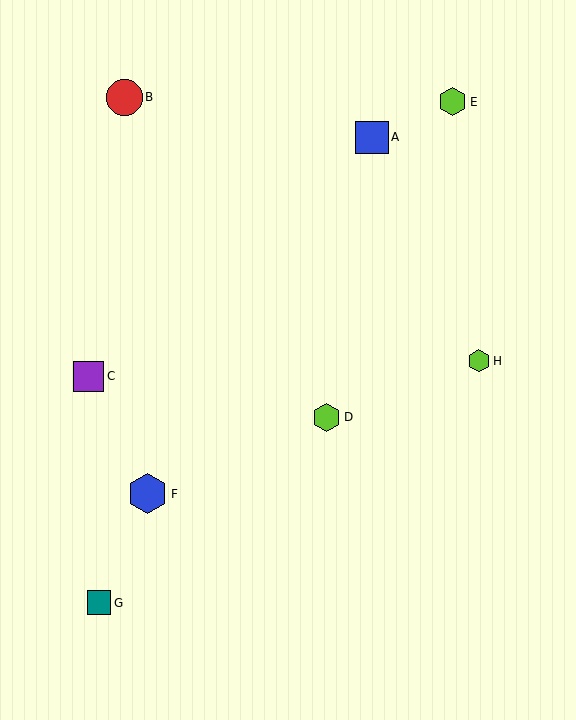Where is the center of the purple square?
The center of the purple square is at (89, 376).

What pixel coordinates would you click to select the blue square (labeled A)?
Click at (372, 137) to select the blue square A.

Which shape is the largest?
The blue hexagon (labeled F) is the largest.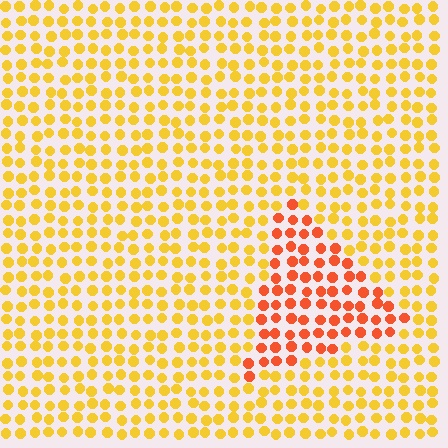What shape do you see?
I see a triangle.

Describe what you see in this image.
The image is filled with small yellow elements in a uniform arrangement. A triangle-shaped region is visible where the elements are tinted to a slightly different hue, forming a subtle color boundary.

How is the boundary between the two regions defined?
The boundary is defined purely by a slight shift in hue (about 36 degrees). Spacing, size, and orientation are identical on both sides.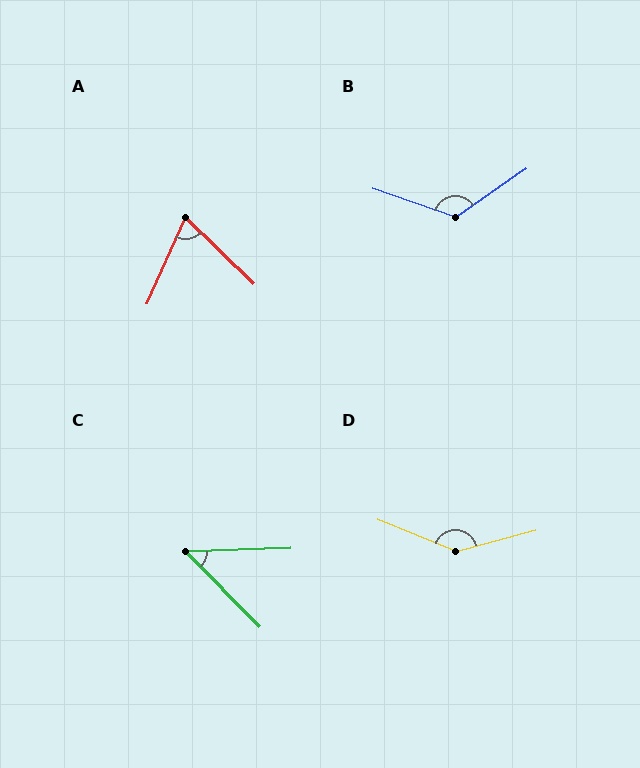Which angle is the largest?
D, at approximately 143 degrees.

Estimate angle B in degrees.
Approximately 126 degrees.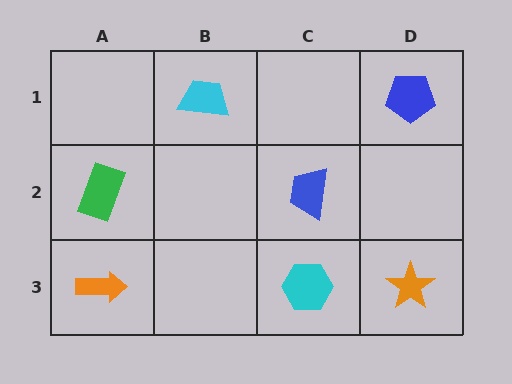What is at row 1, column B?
A cyan trapezoid.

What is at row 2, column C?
A blue trapezoid.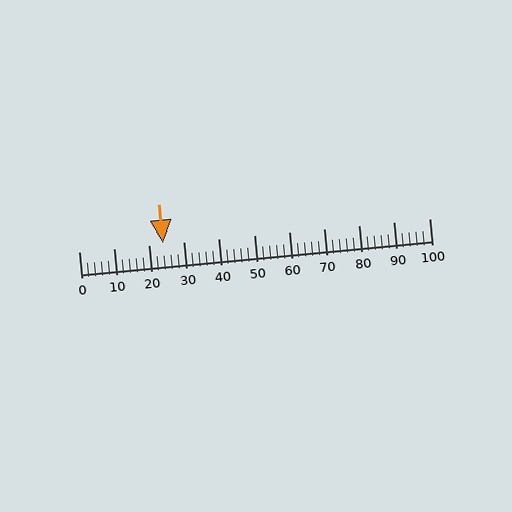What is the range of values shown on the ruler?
The ruler shows values from 0 to 100.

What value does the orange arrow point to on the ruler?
The orange arrow points to approximately 24.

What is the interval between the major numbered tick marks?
The major tick marks are spaced 10 units apart.